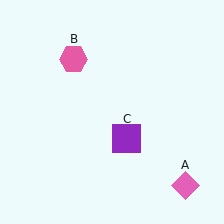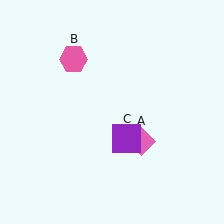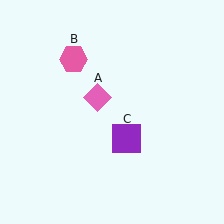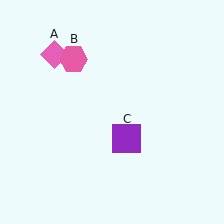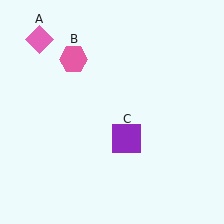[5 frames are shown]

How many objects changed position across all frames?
1 object changed position: pink diamond (object A).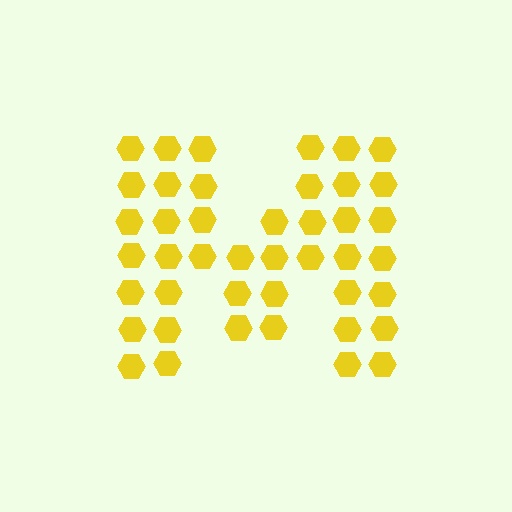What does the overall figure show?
The overall figure shows the letter M.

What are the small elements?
The small elements are hexagons.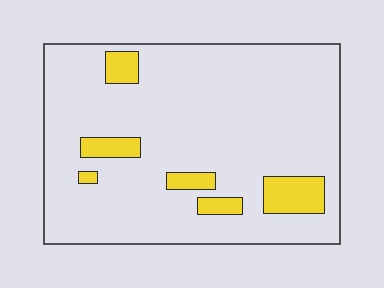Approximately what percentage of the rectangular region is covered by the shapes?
Approximately 10%.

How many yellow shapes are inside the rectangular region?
6.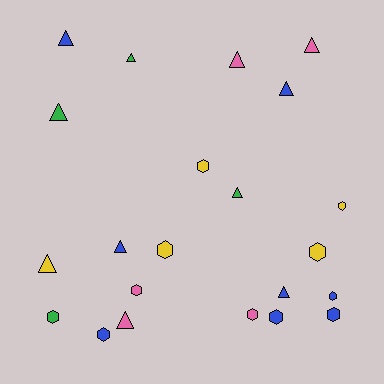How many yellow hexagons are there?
There are 4 yellow hexagons.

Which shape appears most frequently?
Triangle, with 11 objects.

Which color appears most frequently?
Blue, with 8 objects.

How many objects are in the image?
There are 22 objects.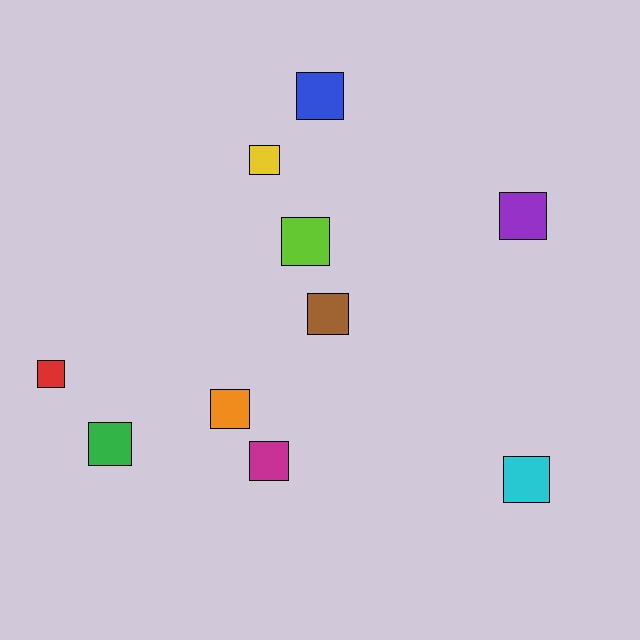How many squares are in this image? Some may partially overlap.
There are 10 squares.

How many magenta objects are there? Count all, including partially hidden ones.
There is 1 magenta object.